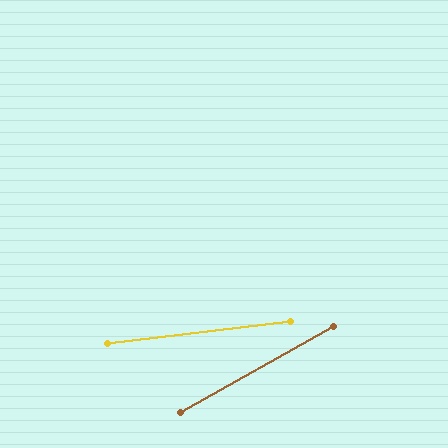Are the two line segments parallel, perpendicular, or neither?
Neither parallel nor perpendicular — they differ by about 22°.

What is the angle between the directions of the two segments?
Approximately 22 degrees.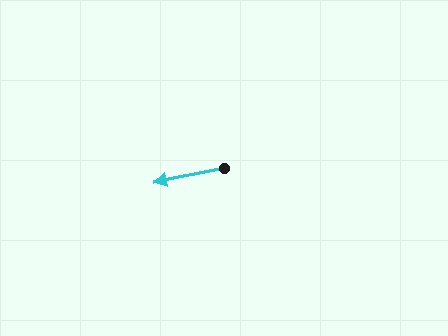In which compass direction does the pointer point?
West.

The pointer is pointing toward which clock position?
Roughly 9 o'clock.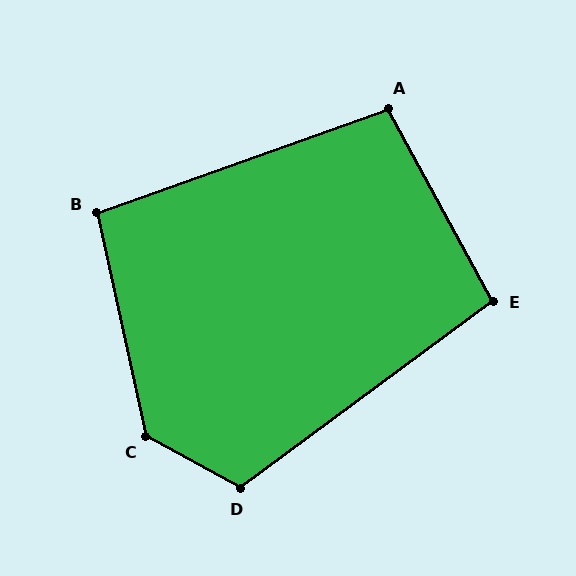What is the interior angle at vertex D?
Approximately 115 degrees (obtuse).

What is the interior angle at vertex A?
Approximately 99 degrees (obtuse).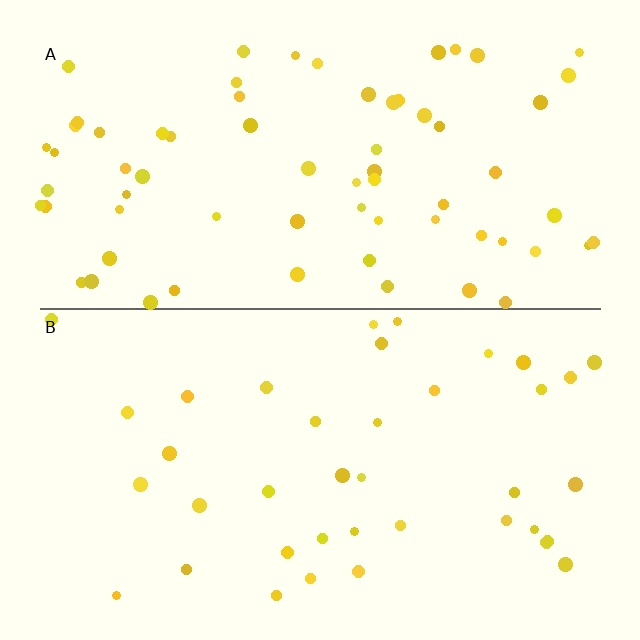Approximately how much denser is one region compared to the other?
Approximately 1.8× — region A over region B.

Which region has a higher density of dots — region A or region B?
A (the top).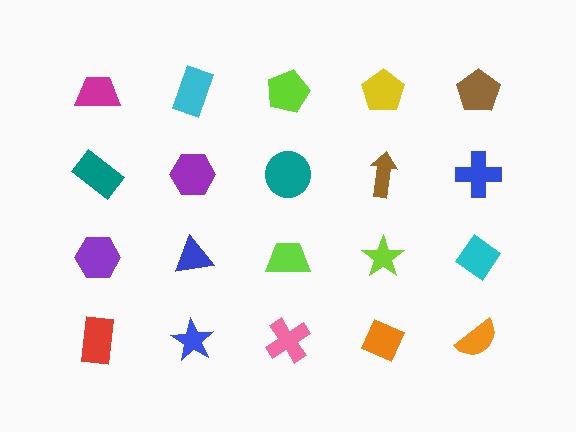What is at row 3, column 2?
A blue triangle.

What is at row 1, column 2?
A cyan rectangle.